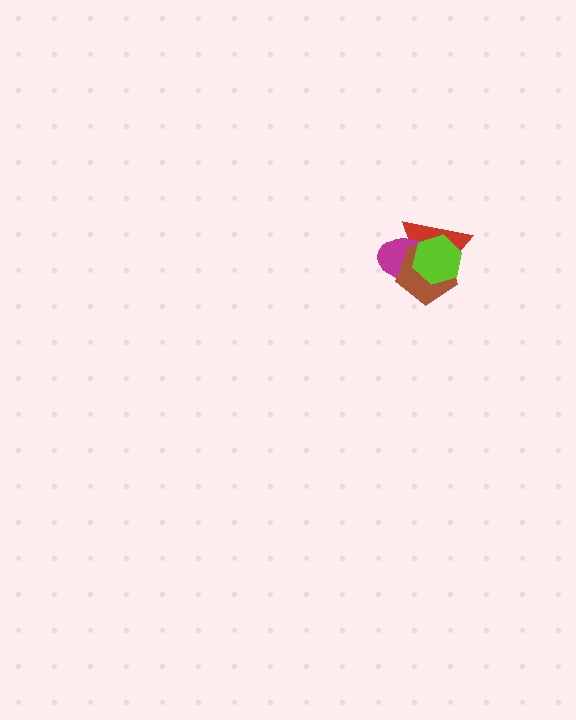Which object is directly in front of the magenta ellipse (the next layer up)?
The brown pentagon is directly in front of the magenta ellipse.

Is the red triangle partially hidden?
Yes, it is partially covered by another shape.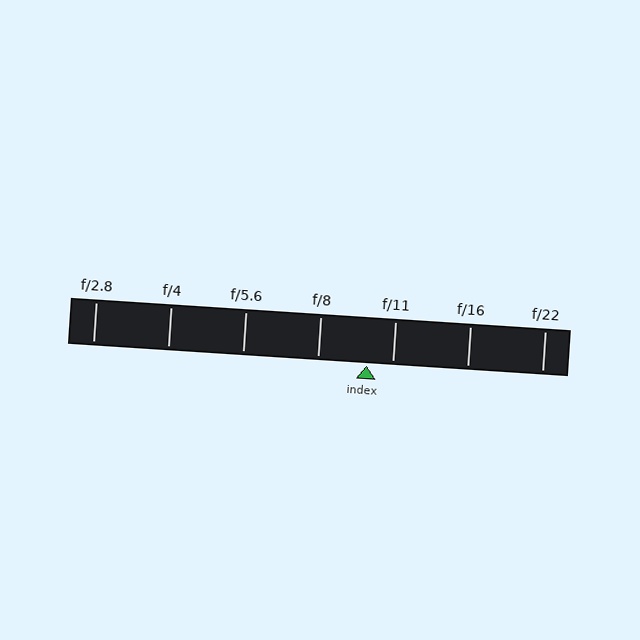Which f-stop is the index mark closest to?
The index mark is closest to f/11.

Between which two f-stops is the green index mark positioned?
The index mark is between f/8 and f/11.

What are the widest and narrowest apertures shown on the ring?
The widest aperture shown is f/2.8 and the narrowest is f/22.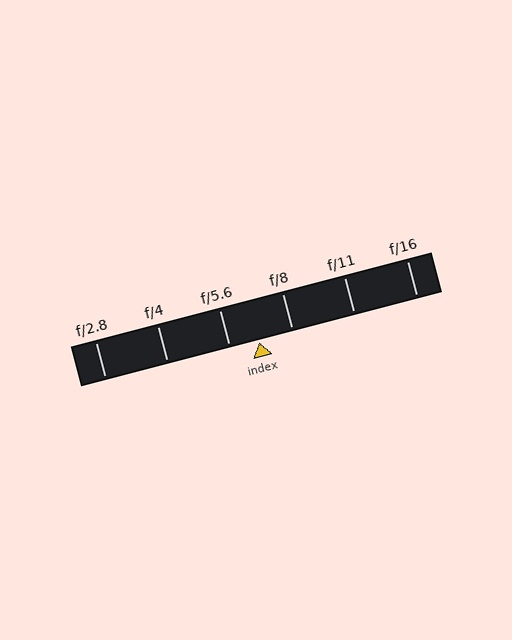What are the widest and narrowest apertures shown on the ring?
The widest aperture shown is f/2.8 and the narrowest is f/16.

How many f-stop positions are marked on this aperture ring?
There are 6 f-stop positions marked.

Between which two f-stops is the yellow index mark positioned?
The index mark is between f/5.6 and f/8.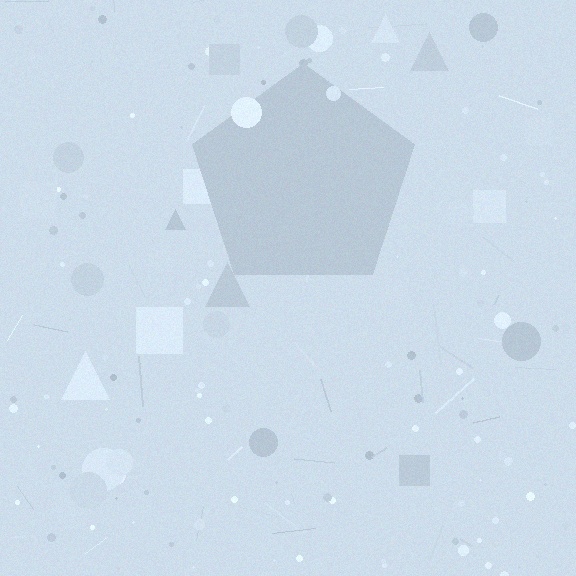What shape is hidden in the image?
A pentagon is hidden in the image.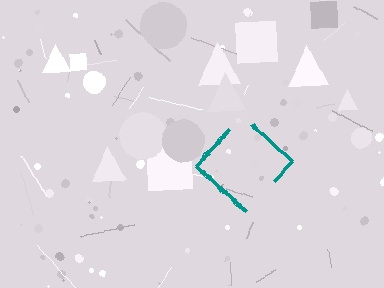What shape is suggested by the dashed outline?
The dashed outline suggests a diamond.